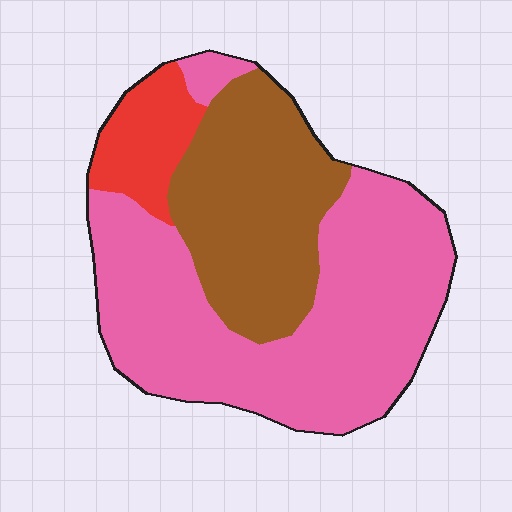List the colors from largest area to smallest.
From largest to smallest: pink, brown, red.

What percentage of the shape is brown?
Brown takes up between a quarter and a half of the shape.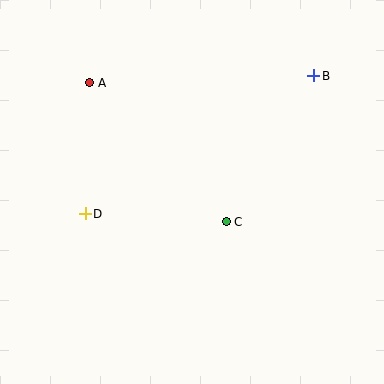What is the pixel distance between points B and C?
The distance between B and C is 170 pixels.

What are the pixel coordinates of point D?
Point D is at (85, 214).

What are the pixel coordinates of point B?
Point B is at (314, 76).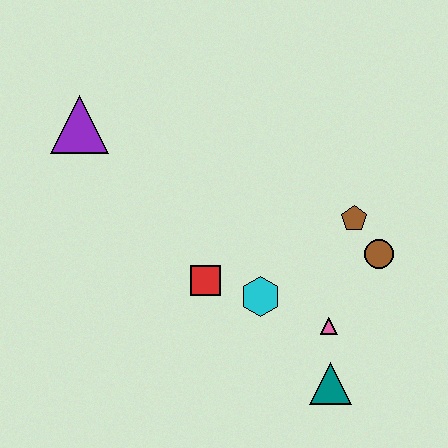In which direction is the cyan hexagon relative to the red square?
The cyan hexagon is to the right of the red square.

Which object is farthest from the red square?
The purple triangle is farthest from the red square.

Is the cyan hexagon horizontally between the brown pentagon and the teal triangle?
No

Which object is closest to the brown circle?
The brown pentagon is closest to the brown circle.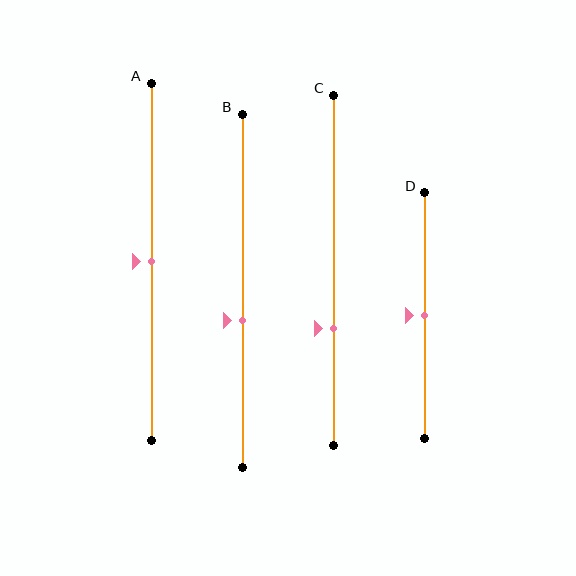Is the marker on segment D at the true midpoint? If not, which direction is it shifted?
Yes, the marker on segment D is at the true midpoint.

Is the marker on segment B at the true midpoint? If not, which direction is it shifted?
No, the marker on segment B is shifted downward by about 8% of the segment length.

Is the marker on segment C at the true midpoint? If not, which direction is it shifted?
No, the marker on segment C is shifted downward by about 17% of the segment length.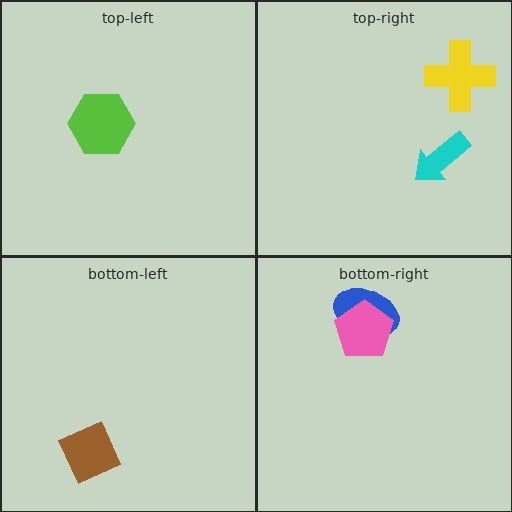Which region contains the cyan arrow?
The top-right region.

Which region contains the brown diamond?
The bottom-left region.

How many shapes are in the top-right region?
2.